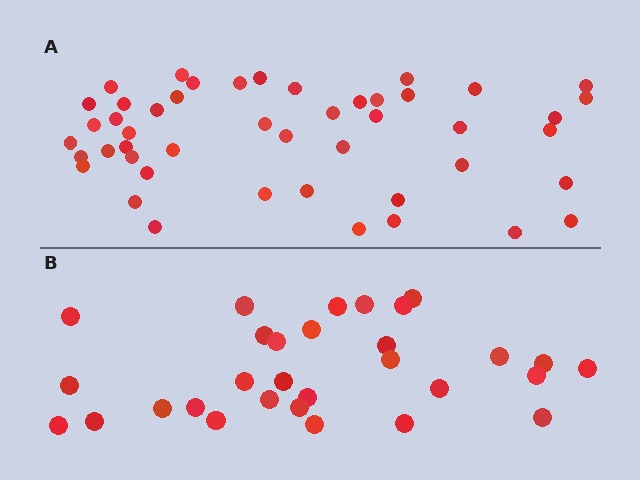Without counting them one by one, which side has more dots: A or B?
Region A (the top region) has more dots.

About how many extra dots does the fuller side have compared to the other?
Region A has approximately 15 more dots than region B.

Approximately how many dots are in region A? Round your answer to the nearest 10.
About 50 dots. (The exact count is 47, which rounds to 50.)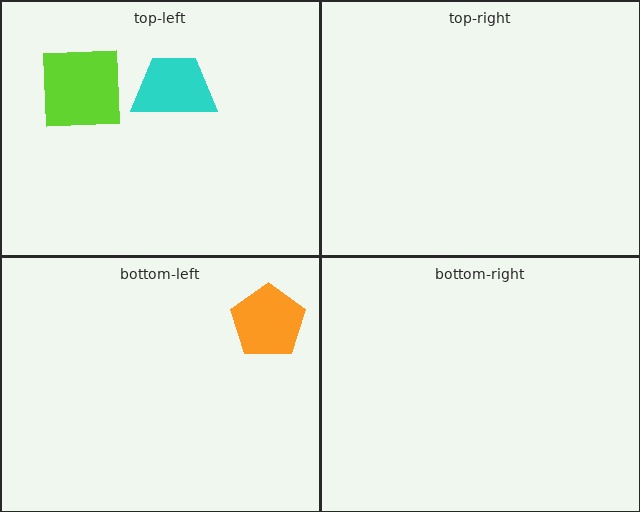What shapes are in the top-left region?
The cyan trapezoid, the lime square.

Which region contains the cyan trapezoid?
The top-left region.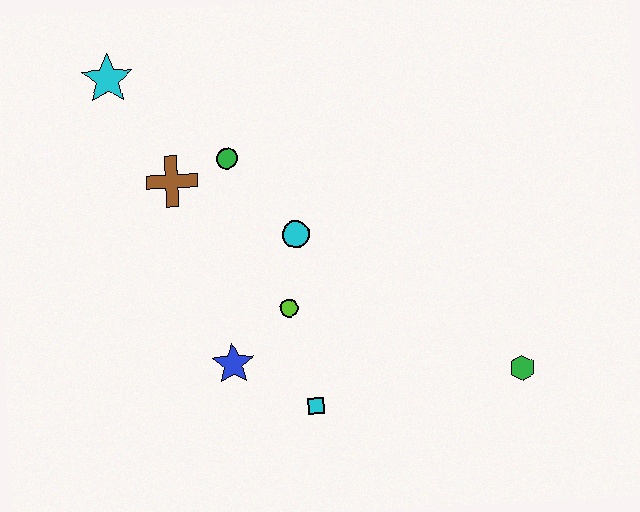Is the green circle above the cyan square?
Yes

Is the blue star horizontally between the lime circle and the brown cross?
Yes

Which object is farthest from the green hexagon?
The cyan star is farthest from the green hexagon.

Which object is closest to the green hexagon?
The cyan square is closest to the green hexagon.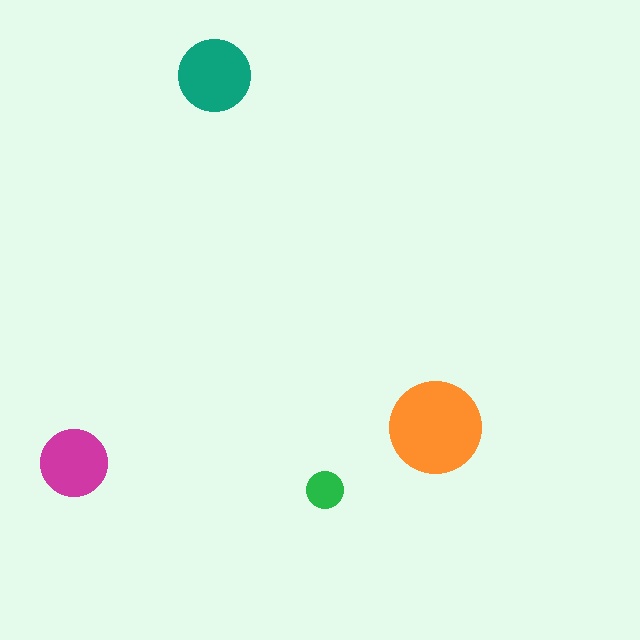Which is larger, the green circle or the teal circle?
The teal one.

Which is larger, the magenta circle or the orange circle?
The orange one.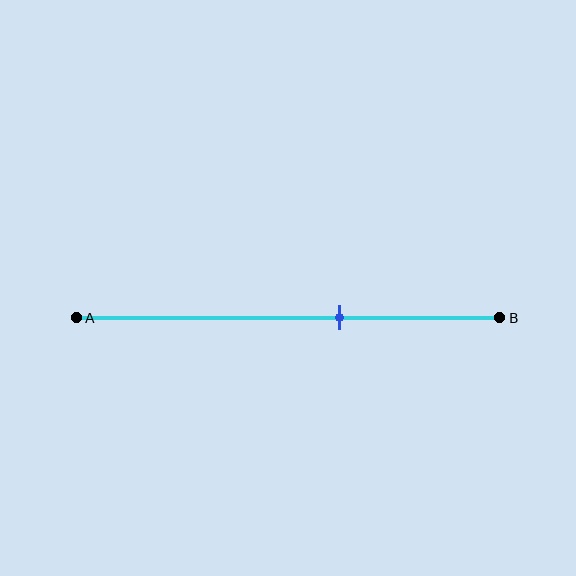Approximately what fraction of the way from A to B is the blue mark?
The blue mark is approximately 60% of the way from A to B.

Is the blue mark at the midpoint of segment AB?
No, the mark is at about 60% from A, not at the 50% midpoint.